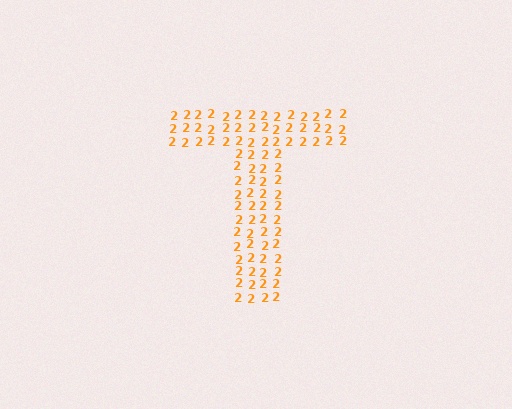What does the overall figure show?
The overall figure shows the letter T.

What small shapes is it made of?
It is made of small digit 2's.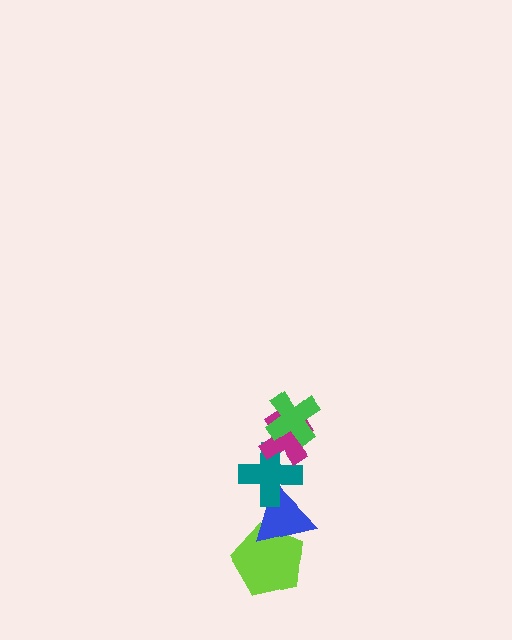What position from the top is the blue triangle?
The blue triangle is 4th from the top.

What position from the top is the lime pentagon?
The lime pentagon is 5th from the top.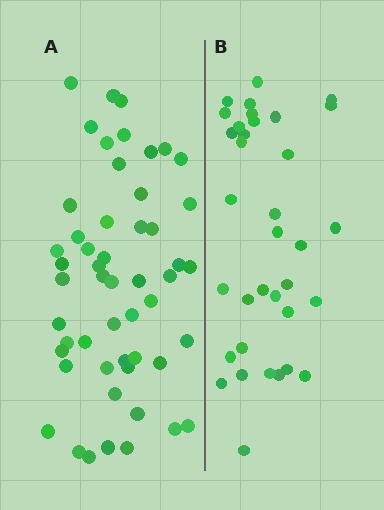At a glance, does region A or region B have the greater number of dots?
Region A (the left region) has more dots.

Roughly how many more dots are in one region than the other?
Region A has approximately 15 more dots than region B.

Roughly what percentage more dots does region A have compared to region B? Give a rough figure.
About 50% more.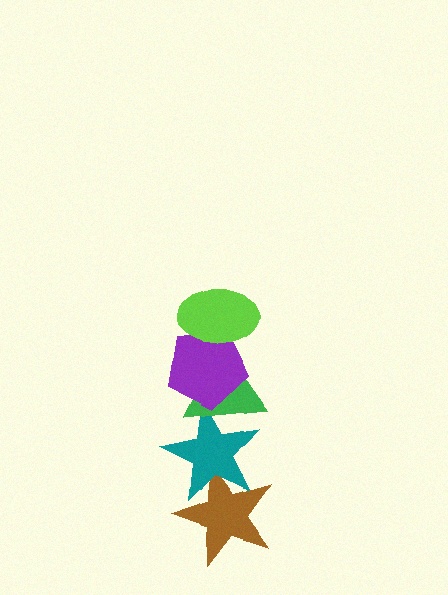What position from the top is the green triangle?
The green triangle is 3rd from the top.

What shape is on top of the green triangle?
The purple pentagon is on top of the green triangle.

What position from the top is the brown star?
The brown star is 5th from the top.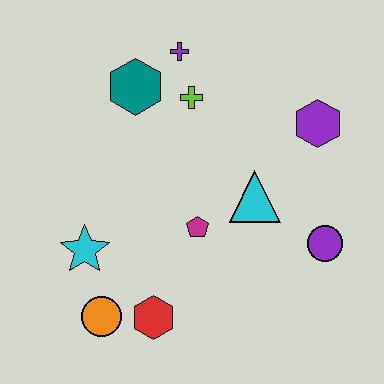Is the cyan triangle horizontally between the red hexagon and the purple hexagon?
Yes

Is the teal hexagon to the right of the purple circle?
No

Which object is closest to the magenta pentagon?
The cyan triangle is closest to the magenta pentagon.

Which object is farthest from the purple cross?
The orange circle is farthest from the purple cross.